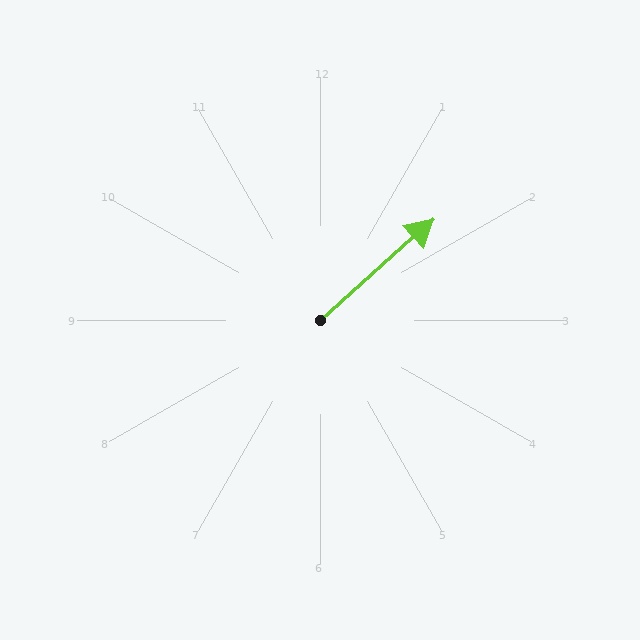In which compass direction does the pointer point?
Northeast.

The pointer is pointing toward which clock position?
Roughly 2 o'clock.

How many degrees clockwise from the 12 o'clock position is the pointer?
Approximately 48 degrees.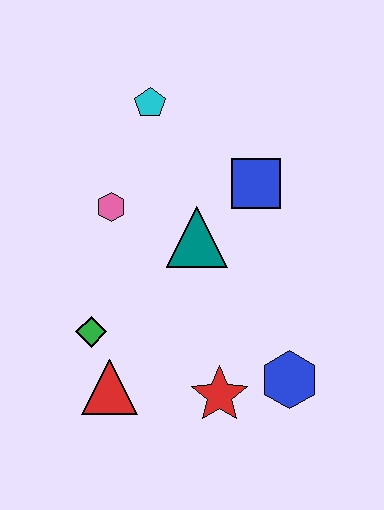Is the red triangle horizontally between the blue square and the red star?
No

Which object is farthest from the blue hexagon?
The cyan pentagon is farthest from the blue hexagon.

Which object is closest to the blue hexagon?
The red star is closest to the blue hexagon.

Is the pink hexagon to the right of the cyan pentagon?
No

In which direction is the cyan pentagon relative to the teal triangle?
The cyan pentagon is above the teal triangle.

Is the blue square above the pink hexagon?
Yes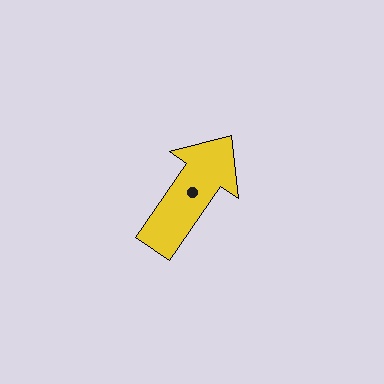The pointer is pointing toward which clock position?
Roughly 1 o'clock.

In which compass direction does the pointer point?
Northeast.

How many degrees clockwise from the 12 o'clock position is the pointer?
Approximately 35 degrees.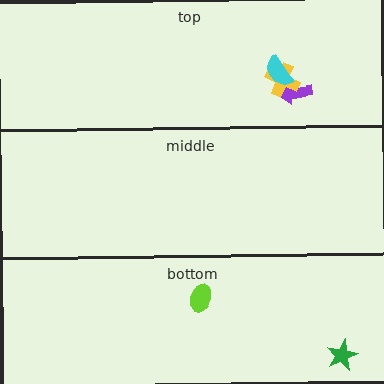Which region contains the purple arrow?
The top region.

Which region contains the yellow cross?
The top region.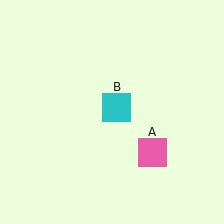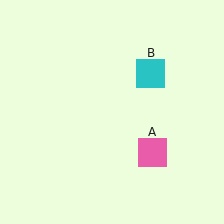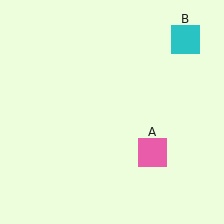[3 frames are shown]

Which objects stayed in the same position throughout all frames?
Pink square (object A) remained stationary.